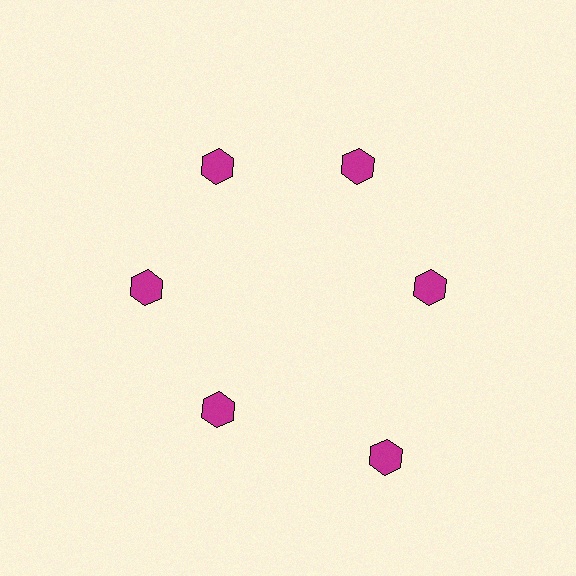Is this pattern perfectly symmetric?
No. The 6 magenta hexagons are arranged in a ring, but one element near the 5 o'clock position is pushed outward from the center, breaking the 6-fold rotational symmetry.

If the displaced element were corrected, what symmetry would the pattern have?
It would have 6-fold rotational symmetry — the pattern would map onto itself every 60 degrees.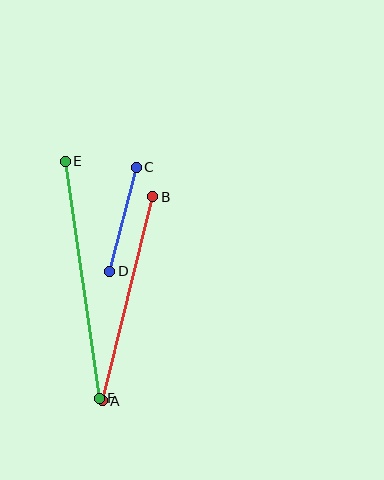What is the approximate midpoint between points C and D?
The midpoint is at approximately (123, 219) pixels.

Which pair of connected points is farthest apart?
Points E and F are farthest apart.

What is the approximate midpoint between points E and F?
The midpoint is at approximately (82, 280) pixels.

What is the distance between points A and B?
The distance is approximately 210 pixels.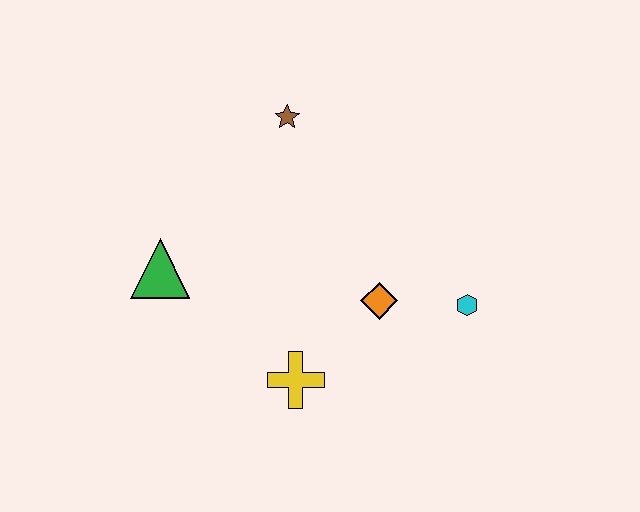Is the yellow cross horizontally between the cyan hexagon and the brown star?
Yes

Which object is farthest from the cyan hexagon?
The green triangle is farthest from the cyan hexagon.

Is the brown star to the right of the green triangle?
Yes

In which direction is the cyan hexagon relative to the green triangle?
The cyan hexagon is to the right of the green triangle.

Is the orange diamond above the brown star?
No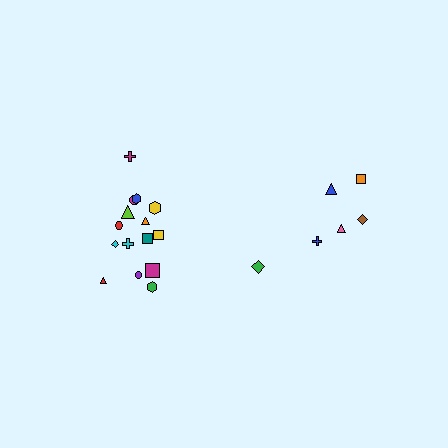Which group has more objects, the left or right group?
The left group.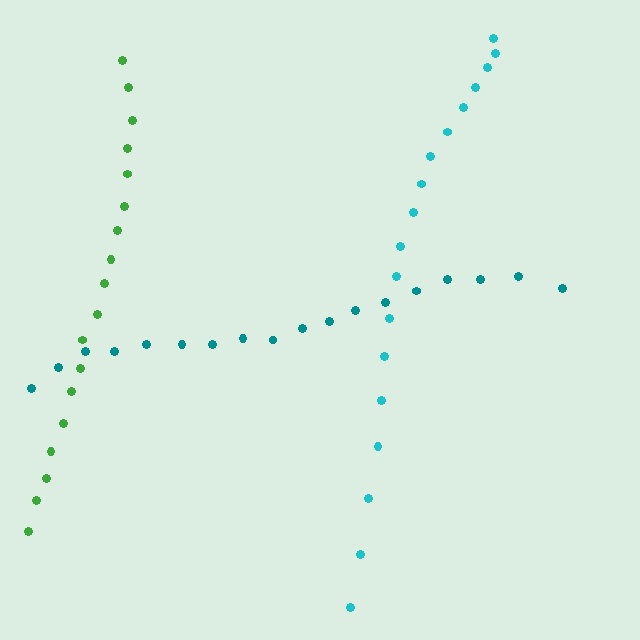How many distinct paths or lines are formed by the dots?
There are 3 distinct paths.